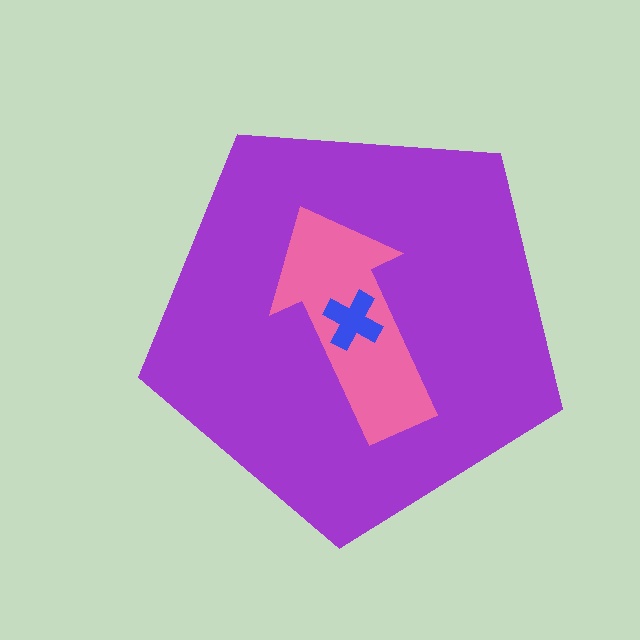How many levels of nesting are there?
3.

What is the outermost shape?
The purple pentagon.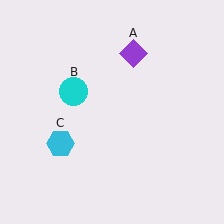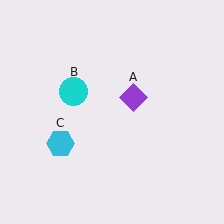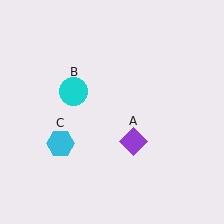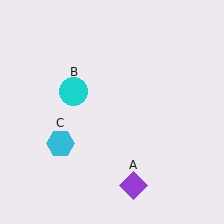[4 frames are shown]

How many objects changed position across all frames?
1 object changed position: purple diamond (object A).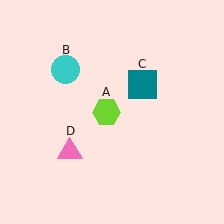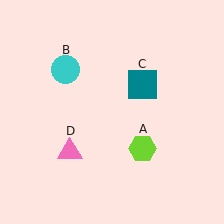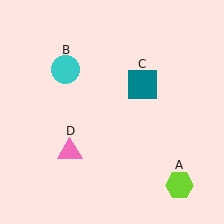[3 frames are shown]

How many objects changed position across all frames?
1 object changed position: lime hexagon (object A).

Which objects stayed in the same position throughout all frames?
Cyan circle (object B) and teal square (object C) and pink triangle (object D) remained stationary.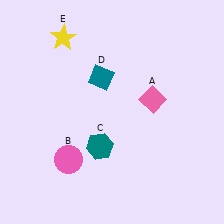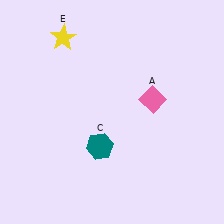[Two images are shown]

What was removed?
The pink circle (B), the teal diamond (D) were removed in Image 2.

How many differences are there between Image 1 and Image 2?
There are 2 differences between the two images.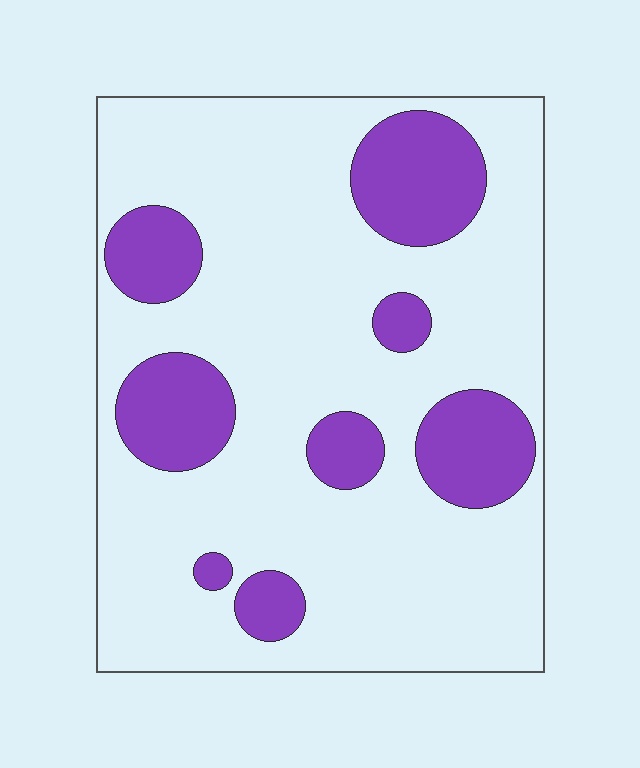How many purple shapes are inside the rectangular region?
8.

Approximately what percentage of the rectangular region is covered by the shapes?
Approximately 20%.